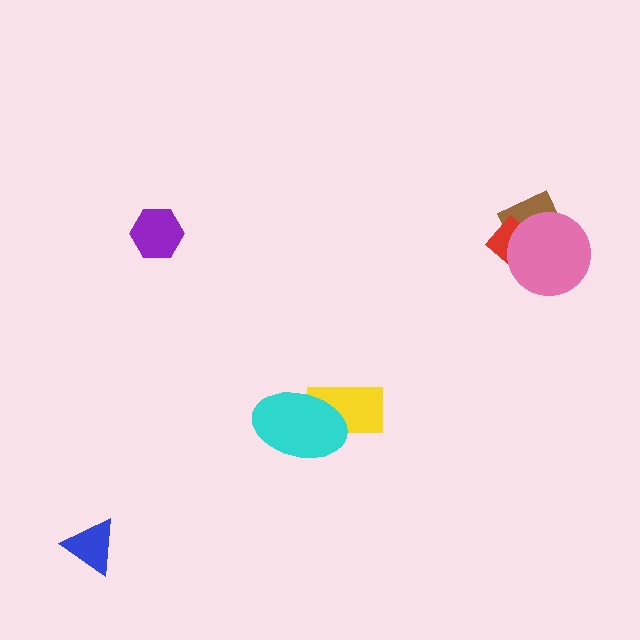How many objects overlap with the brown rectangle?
2 objects overlap with the brown rectangle.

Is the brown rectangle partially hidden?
Yes, it is partially covered by another shape.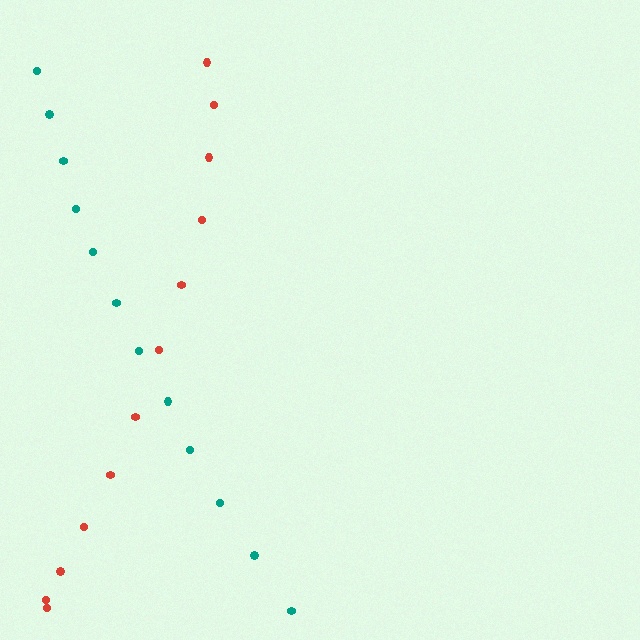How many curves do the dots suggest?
There are 2 distinct paths.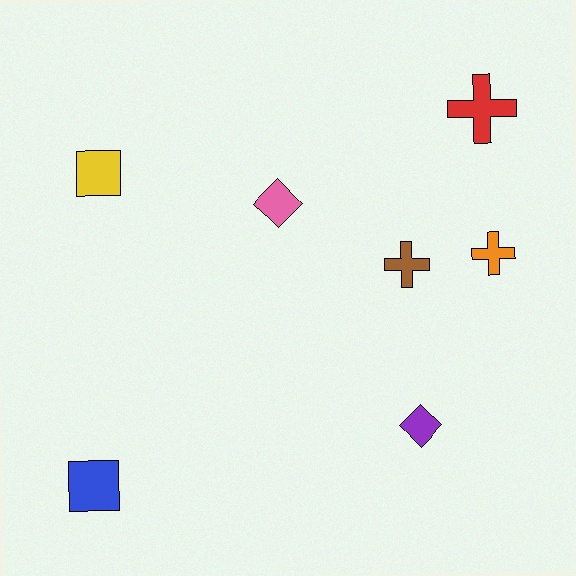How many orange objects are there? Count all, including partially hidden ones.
There is 1 orange object.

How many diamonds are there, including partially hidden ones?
There are 2 diamonds.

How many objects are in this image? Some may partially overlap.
There are 7 objects.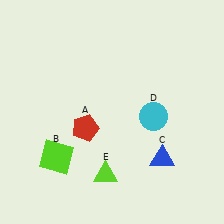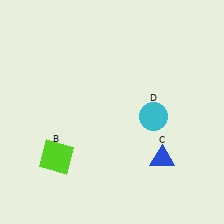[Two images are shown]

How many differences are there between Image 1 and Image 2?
There are 2 differences between the two images.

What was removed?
The lime triangle (E), the red pentagon (A) were removed in Image 2.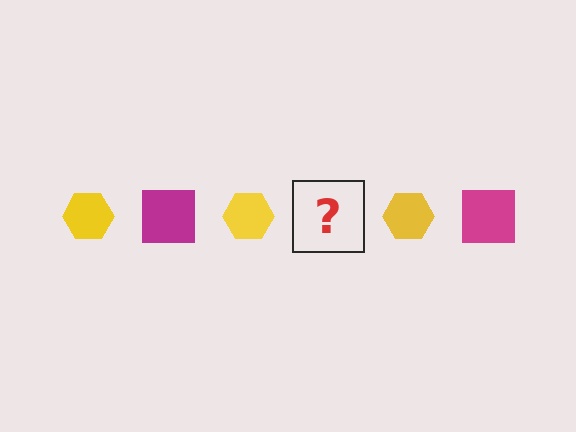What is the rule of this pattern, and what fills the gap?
The rule is that the pattern alternates between yellow hexagon and magenta square. The gap should be filled with a magenta square.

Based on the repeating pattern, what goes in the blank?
The blank should be a magenta square.